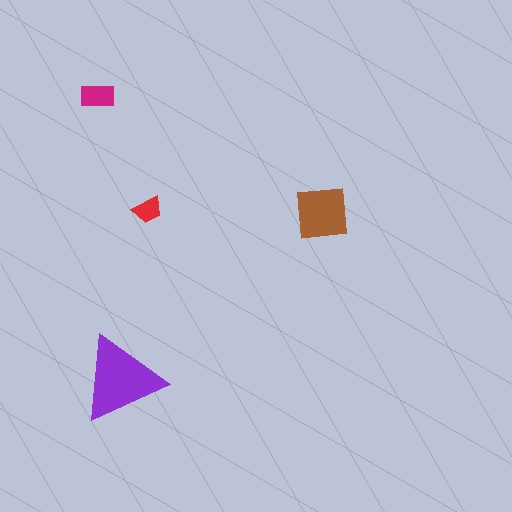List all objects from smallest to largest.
The red trapezoid, the magenta rectangle, the brown square, the purple triangle.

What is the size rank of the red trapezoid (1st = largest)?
4th.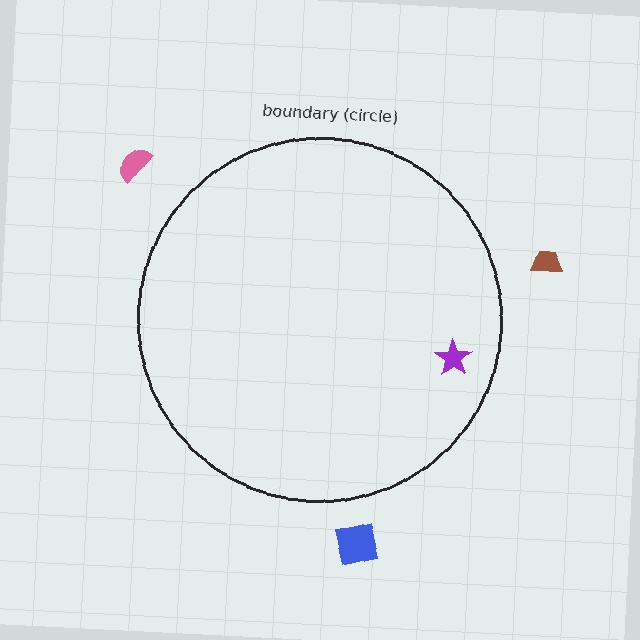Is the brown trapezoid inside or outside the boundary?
Outside.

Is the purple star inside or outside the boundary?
Inside.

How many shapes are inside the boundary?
1 inside, 3 outside.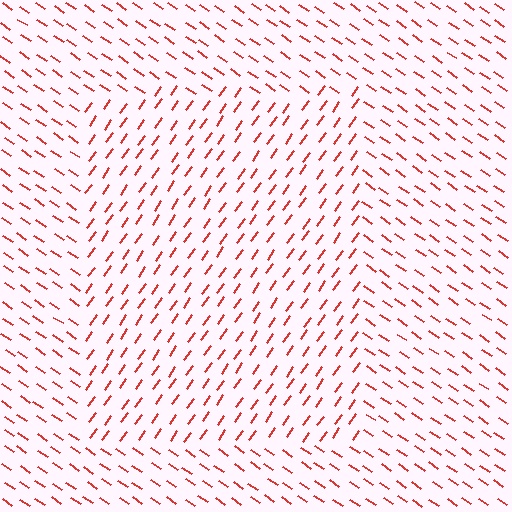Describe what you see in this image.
The image is filled with small red line segments. A rectangle region in the image has lines oriented differently from the surrounding lines, creating a visible texture boundary.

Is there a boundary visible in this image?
Yes, there is a texture boundary formed by a change in line orientation.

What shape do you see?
I see a rectangle.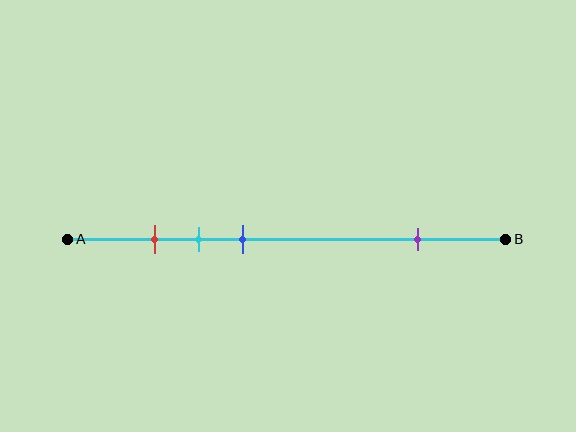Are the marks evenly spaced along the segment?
No, the marks are not evenly spaced.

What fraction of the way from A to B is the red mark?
The red mark is approximately 20% (0.2) of the way from A to B.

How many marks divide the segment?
There are 4 marks dividing the segment.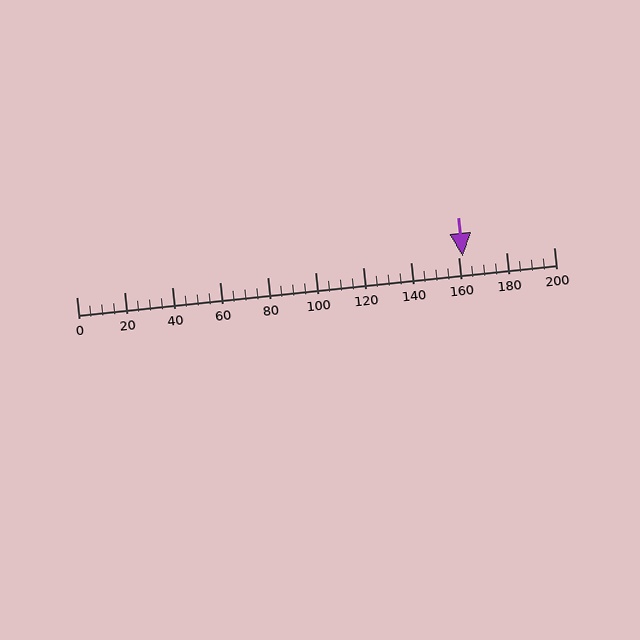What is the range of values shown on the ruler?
The ruler shows values from 0 to 200.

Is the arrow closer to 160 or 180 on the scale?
The arrow is closer to 160.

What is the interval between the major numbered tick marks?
The major tick marks are spaced 20 units apart.